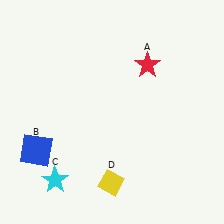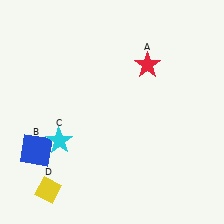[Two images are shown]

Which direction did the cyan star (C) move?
The cyan star (C) moved up.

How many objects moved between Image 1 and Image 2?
2 objects moved between the two images.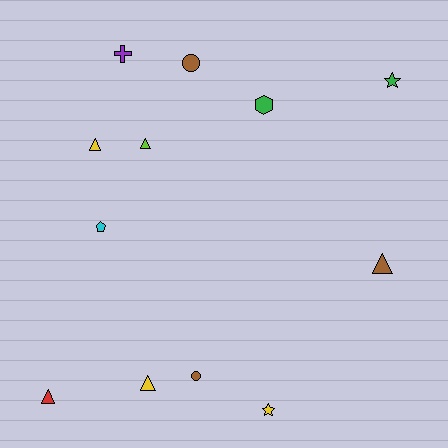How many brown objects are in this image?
There are 3 brown objects.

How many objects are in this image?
There are 12 objects.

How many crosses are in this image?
There is 1 cross.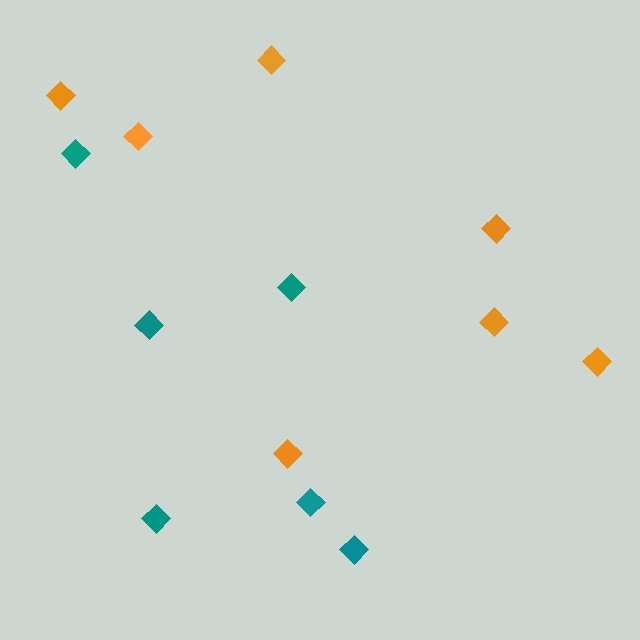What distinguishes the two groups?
There are 2 groups: one group of teal diamonds (6) and one group of orange diamonds (7).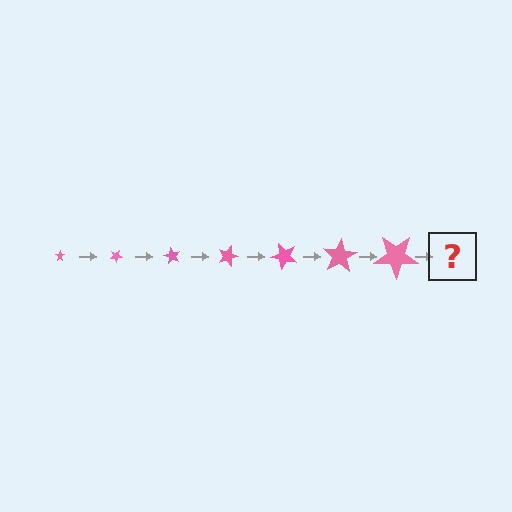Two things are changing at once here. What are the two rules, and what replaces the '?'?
The two rules are that the star grows larger each step and it rotates 30 degrees each step. The '?' should be a star, larger than the previous one and rotated 210 degrees from the start.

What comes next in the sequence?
The next element should be a star, larger than the previous one and rotated 210 degrees from the start.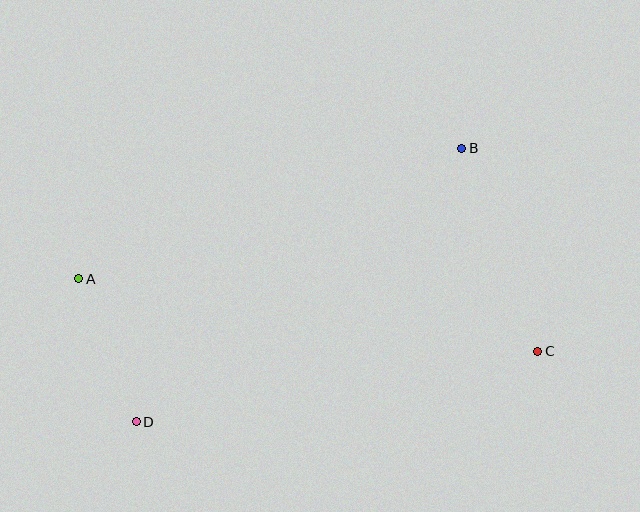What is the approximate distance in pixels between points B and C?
The distance between B and C is approximately 217 pixels.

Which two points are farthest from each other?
Points A and C are farthest from each other.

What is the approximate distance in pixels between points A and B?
The distance between A and B is approximately 405 pixels.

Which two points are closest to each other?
Points A and D are closest to each other.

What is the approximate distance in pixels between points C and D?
The distance between C and D is approximately 408 pixels.